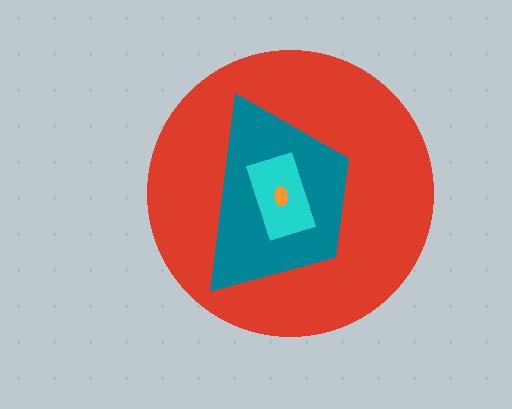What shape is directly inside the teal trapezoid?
The cyan rectangle.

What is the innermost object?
The orange ellipse.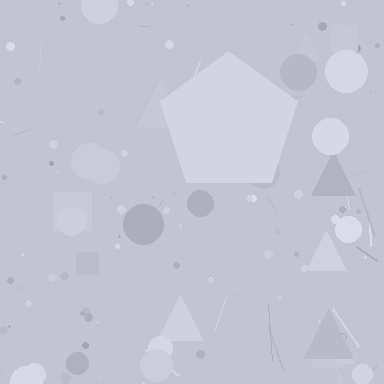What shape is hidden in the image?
A pentagon is hidden in the image.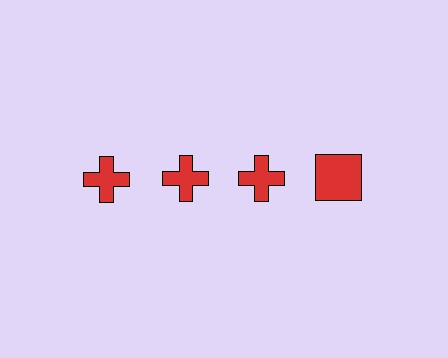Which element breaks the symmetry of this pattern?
The red square in the top row, second from right column breaks the symmetry. All other shapes are red crosses.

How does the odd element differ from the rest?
It has a different shape: square instead of cross.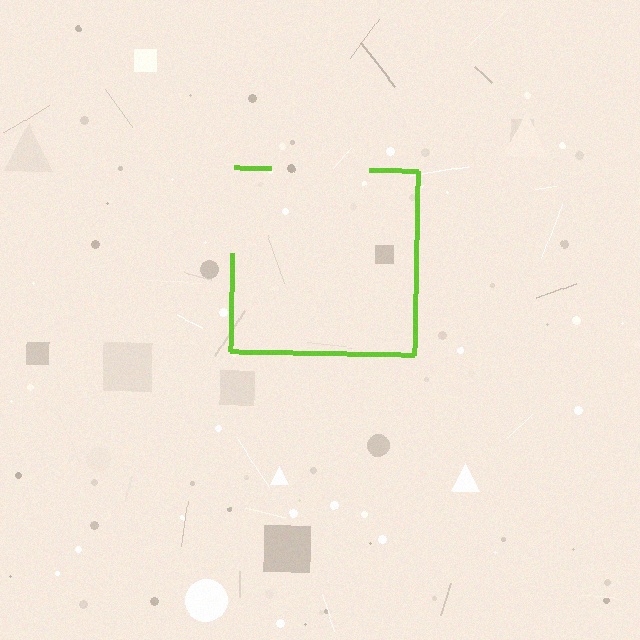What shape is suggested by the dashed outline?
The dashed outline suggests a square.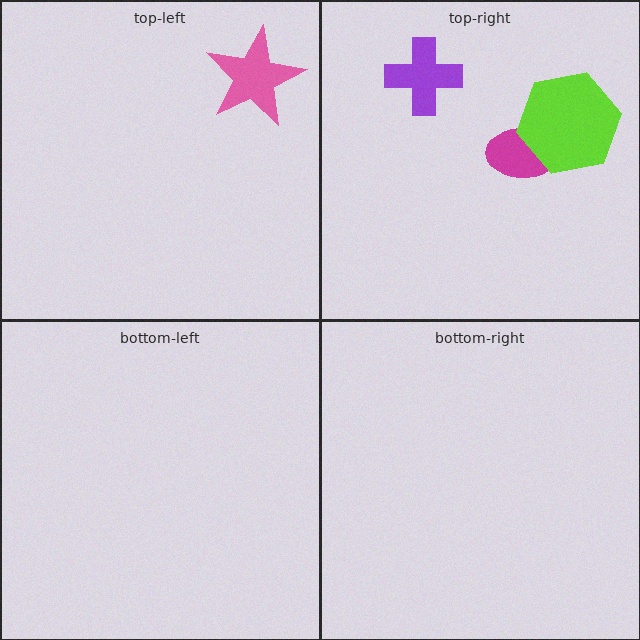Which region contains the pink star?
The top-left region.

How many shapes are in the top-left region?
1.